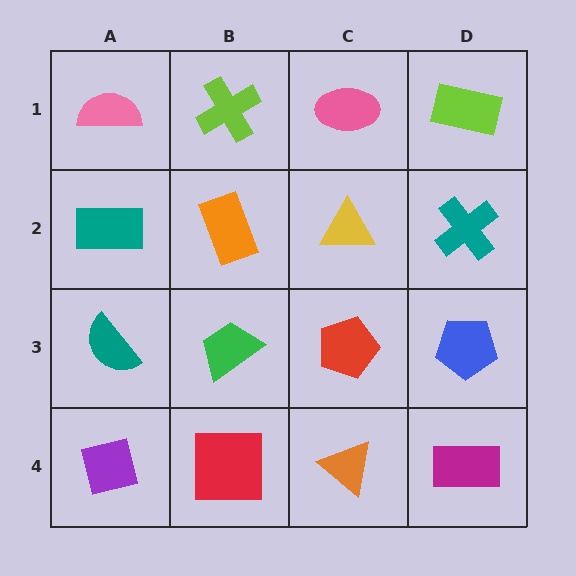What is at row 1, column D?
A lime rectangle.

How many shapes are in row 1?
4 shapes.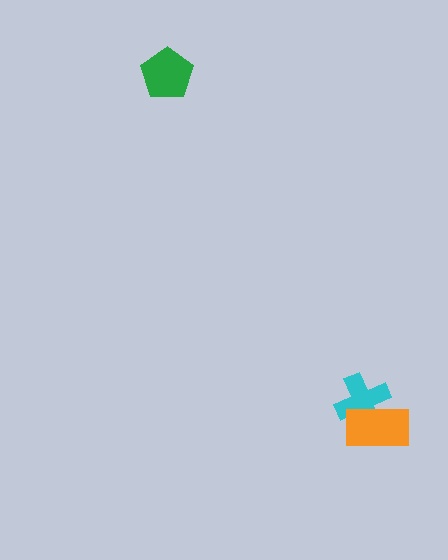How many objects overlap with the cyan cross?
1 object overlaps with the cyan cross.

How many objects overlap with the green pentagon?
0 objects overlap with the green pentagon.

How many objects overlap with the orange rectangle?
1 object overlaps with the orange rectangle.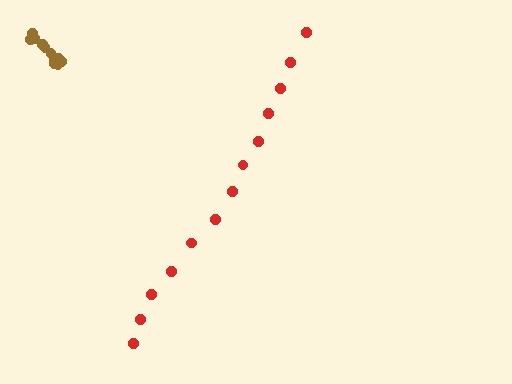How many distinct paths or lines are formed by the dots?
There are 2 distinct paths.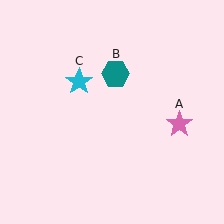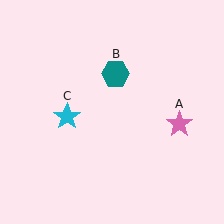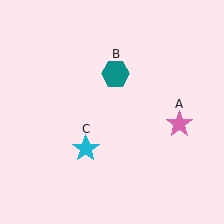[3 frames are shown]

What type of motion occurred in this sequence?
The cyan star (object C) rotated counterclockwise around the center of the scene.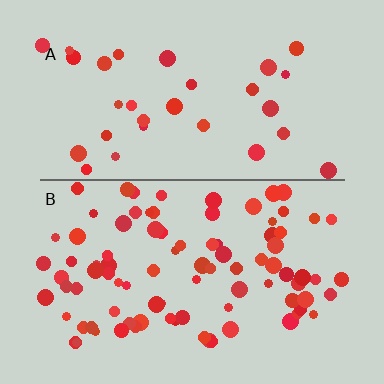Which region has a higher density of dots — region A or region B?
B (the bottom).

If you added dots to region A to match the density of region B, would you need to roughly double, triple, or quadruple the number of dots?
Approximately triple.